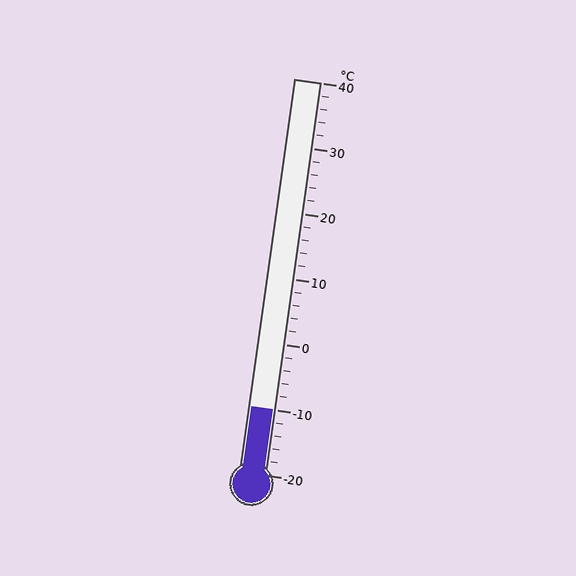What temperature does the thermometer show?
The thermometer shows approximately -10°C.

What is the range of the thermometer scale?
The thermometer scale ranges from -20°C to 40°C.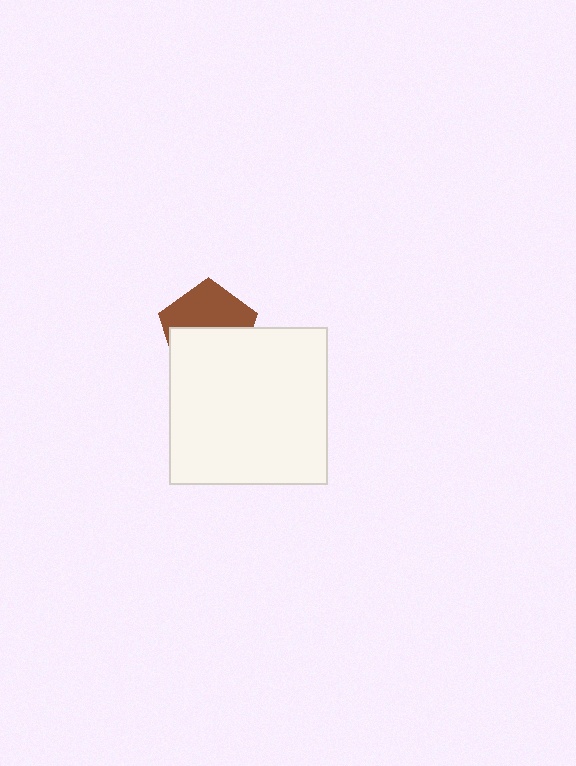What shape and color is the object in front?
The object in front is a white rectangle.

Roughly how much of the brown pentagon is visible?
About half of it is visible (roughly 48%).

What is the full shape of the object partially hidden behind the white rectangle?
The partially hidden object is a brown pentagon.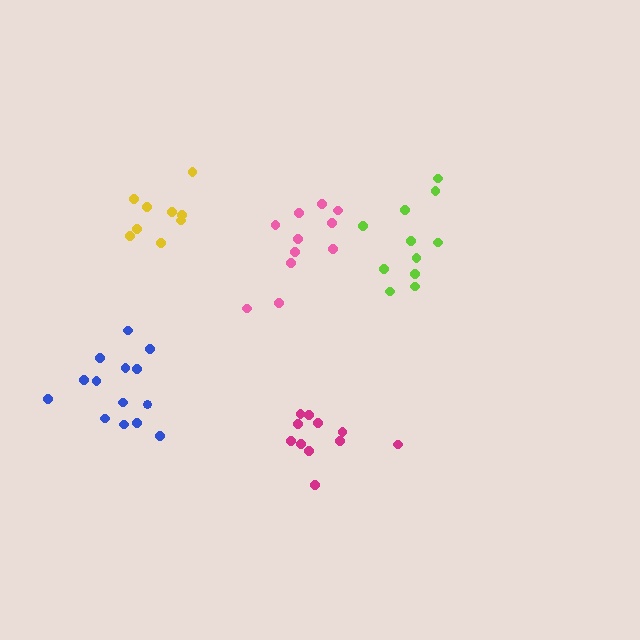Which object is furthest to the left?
The blue cluster is leftmost.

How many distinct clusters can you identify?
There are 5 distinct clusters.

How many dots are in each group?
Group 1: 9 dots, Group 2: 11 dots, Group 3: 11 dots, Group 4: 11 dots, Group 5: 14 dots (56 total).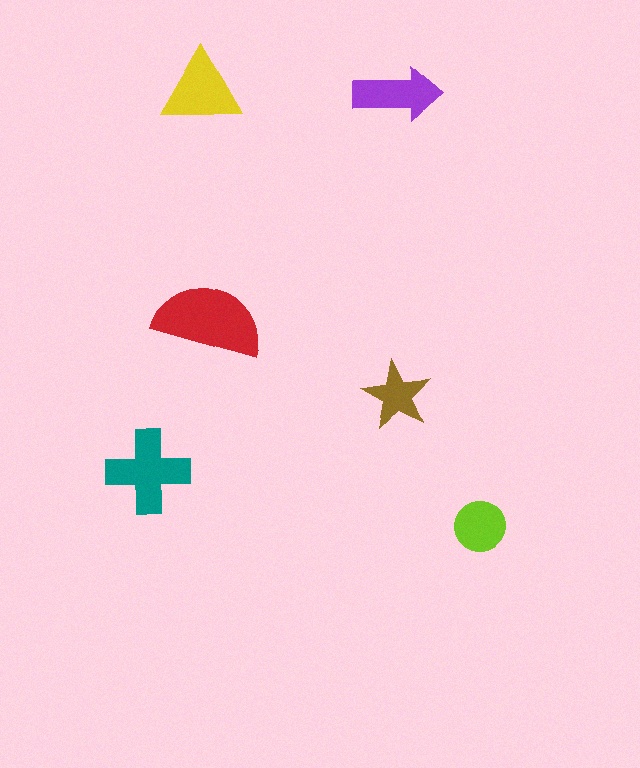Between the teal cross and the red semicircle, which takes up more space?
The red semicircle.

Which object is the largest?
The red semicircle.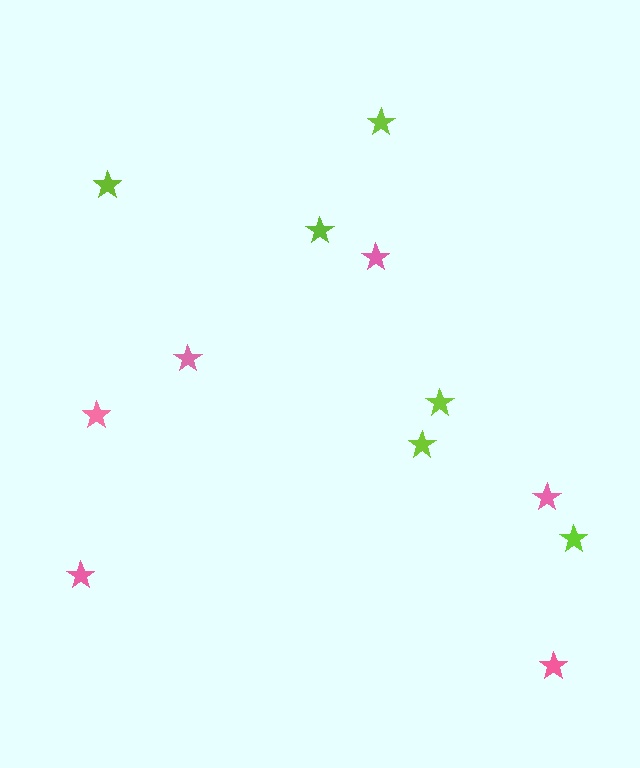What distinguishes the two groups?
There are 2 groups: one group of lime stars (6) and one group of pink stars (6).